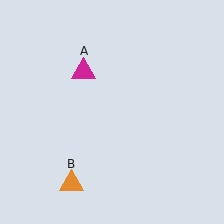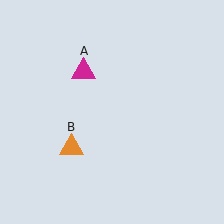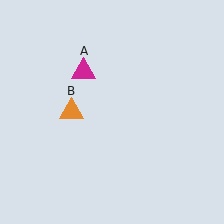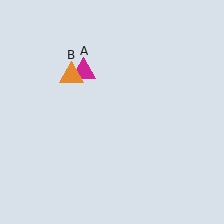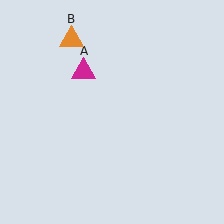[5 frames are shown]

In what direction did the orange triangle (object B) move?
The orange triangle (object B) moved up.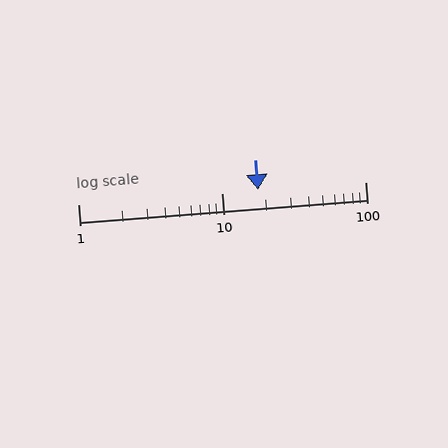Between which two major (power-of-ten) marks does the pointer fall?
The pointer is between 10 and 100.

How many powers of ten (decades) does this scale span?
The scale spans 2 decades, from 1 to 100.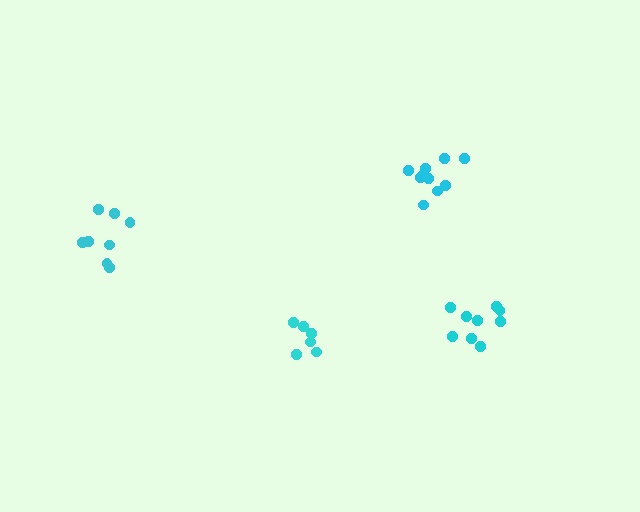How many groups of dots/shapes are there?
There are 4 groups.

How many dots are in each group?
Group 1: 10 dots, Group 2: 6 dots, Group 3: 8 dots, Group 4: 9 dots (33 total).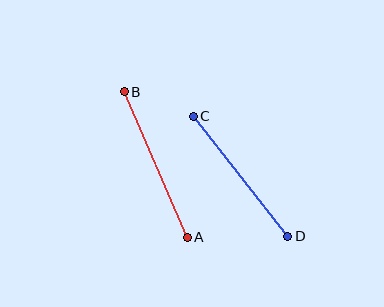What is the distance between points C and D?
The distance is approximately 153 pixels.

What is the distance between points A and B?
The distance is approximately 158 pixels.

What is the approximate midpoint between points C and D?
The midpoint is at approximately (241, 176) pixels.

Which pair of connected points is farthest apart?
Points A and B are farthest apart.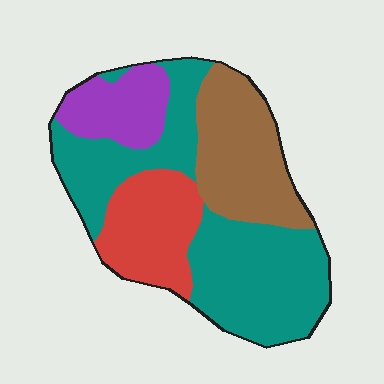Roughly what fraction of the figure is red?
Red covers roughly 20% of the figure.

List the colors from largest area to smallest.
From largest to smallest: teal, brown, red, purple.